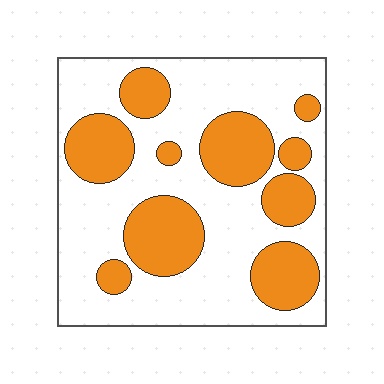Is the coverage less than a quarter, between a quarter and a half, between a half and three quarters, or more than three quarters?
Between a quarter and a half.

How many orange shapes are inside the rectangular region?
10.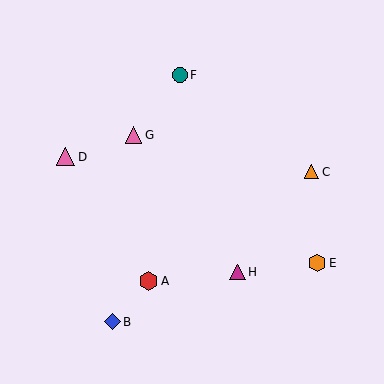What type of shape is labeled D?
Shape D is a pink triangle.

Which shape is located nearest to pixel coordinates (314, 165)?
The orange triangle (labeled C) at (312, 172) is nearest to that location.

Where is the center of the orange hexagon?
The center of the orange hexagon is at (317, 263).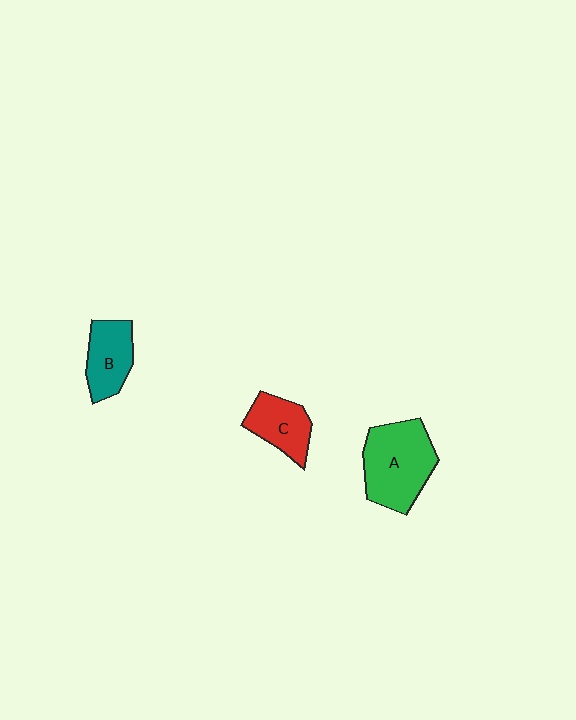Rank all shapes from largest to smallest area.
From largest to smallest: A (green), B (teal), C (red).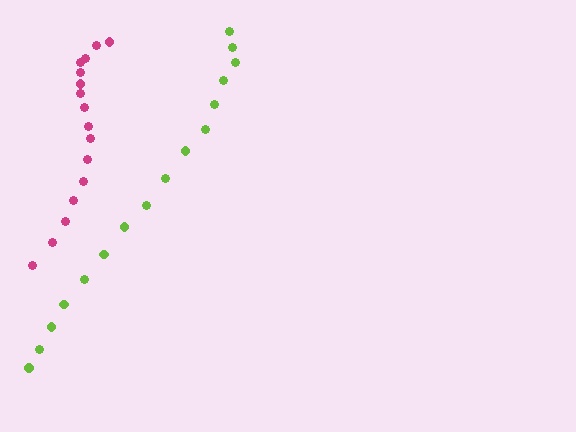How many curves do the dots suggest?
There are 2 distinct paths.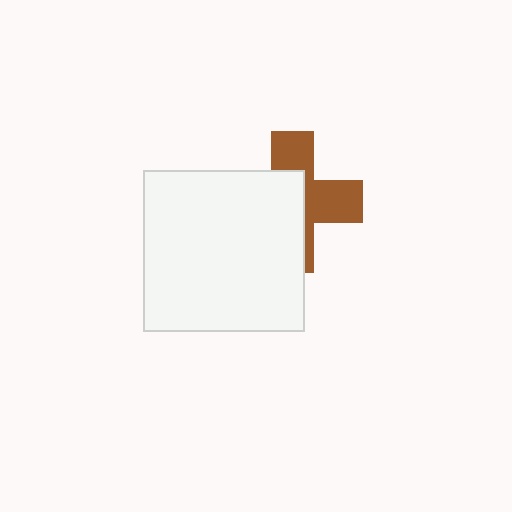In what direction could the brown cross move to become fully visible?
The brown cross could move right. That would shift it out from behind the white square entirely.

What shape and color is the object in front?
The object in front is a white square.